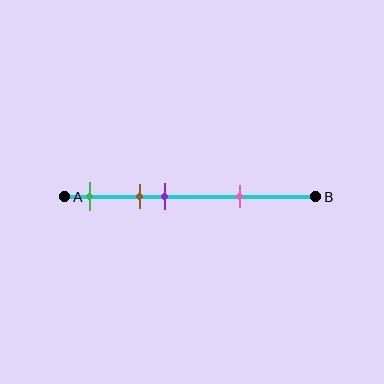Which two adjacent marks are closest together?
The brown and purple marks are the closest adjacent pair.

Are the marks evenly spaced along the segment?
No, the marks are not evenly spaced.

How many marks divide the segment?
There are 4 marks dividing the segment.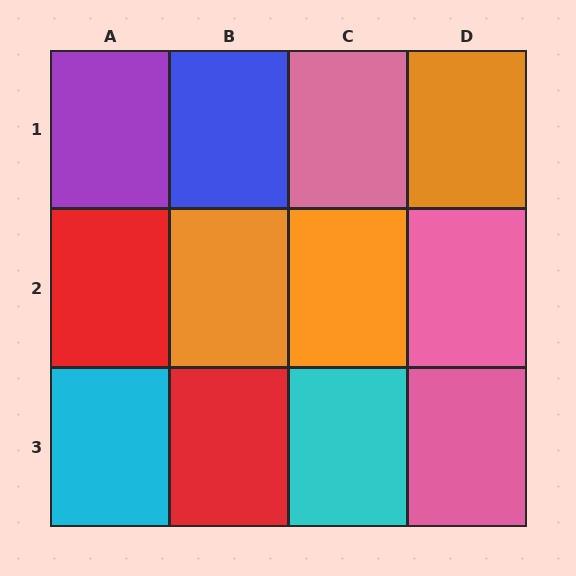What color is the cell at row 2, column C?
Orange.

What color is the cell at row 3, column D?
Pink.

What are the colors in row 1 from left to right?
Purple, blue, pink, orange.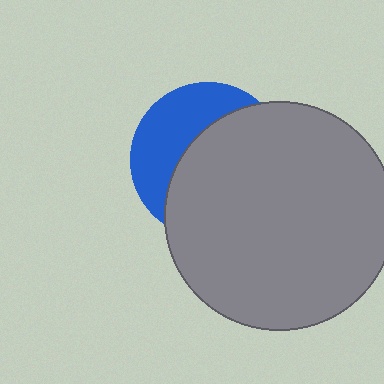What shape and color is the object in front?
The object in front is a gray circle.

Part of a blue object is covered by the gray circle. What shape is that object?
It is a circle.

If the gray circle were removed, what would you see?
You would see the complete blue circle.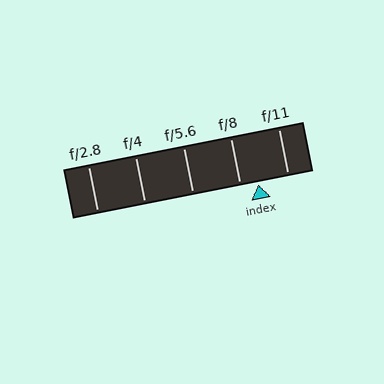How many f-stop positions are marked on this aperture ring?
There are 5 f-stop positions marked.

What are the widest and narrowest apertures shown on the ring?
The widest aperture shown is f/2.8 and the narrowest is f/11.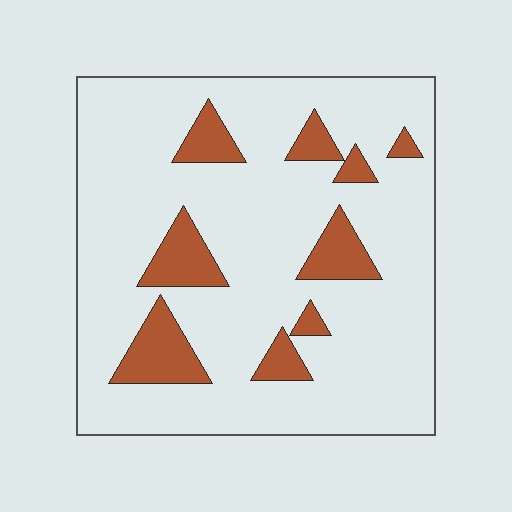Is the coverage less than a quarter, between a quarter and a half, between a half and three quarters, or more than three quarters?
Less than a quarter.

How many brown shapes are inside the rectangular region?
9.